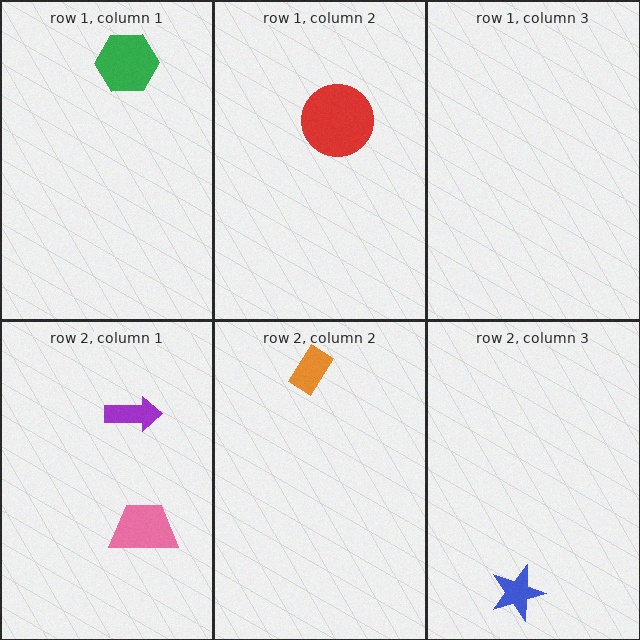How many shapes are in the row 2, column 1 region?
2.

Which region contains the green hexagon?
The row 1, column 1 region.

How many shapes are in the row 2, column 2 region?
1.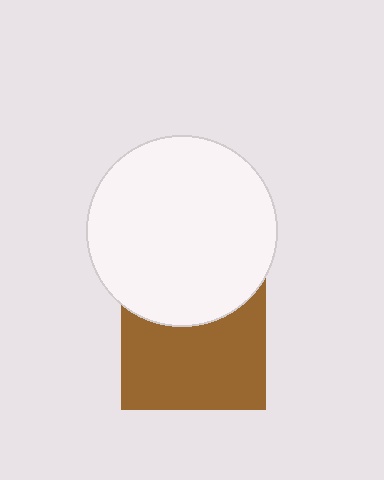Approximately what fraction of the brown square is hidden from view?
Roughly 35% of the brown square is hidden behind the white circle.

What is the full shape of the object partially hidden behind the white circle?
The partially hidden object is a brown square.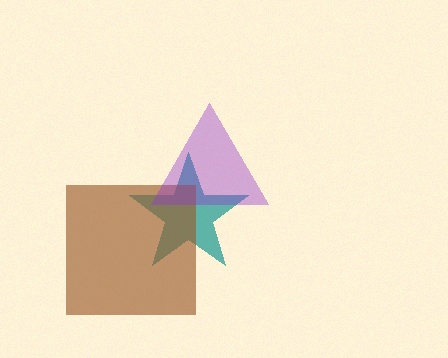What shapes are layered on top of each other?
The layered shapes are: a teal star, a brown square, a purple triangle.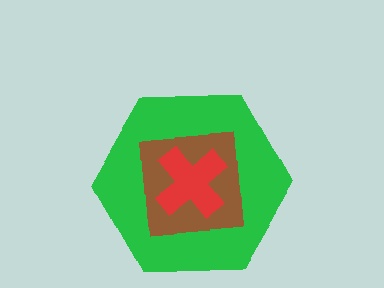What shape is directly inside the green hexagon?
The brown square.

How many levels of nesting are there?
3.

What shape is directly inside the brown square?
The red cross.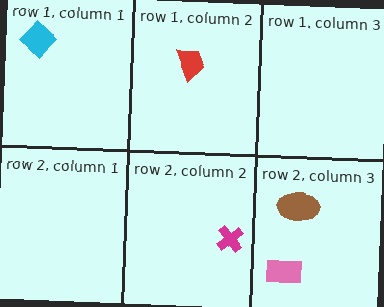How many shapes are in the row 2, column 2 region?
1.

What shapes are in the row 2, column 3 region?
The pink rectangle, the brown ellipse.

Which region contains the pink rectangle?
The row 2, column 3 region.